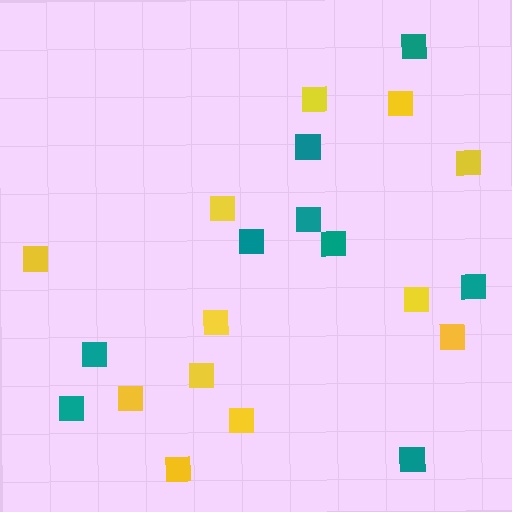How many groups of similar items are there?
There are 2 groups: one group of teal squares (9) and one group of yellow squares (12).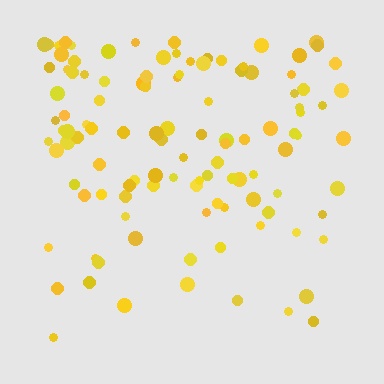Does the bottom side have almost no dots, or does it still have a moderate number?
Still a moderate number, just noticeably fewer than the top.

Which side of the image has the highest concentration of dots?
The top.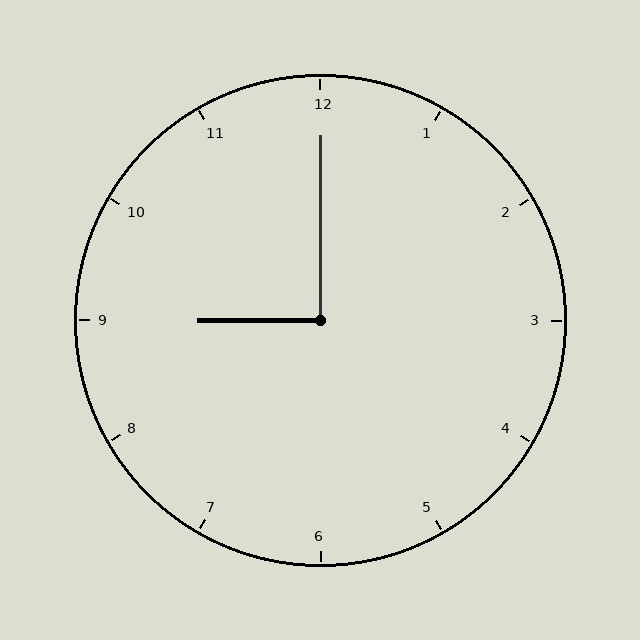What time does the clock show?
9:00.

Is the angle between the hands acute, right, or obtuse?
It is right.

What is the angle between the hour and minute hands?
Approximately 90 degrees.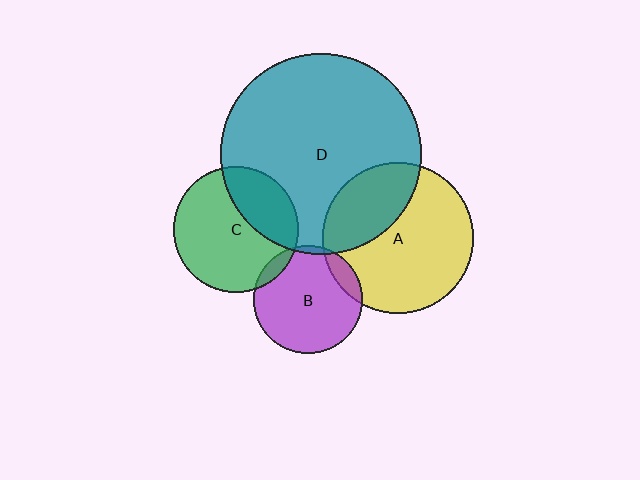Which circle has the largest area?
Circle D (teal).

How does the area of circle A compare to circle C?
Approximately 1.4 times.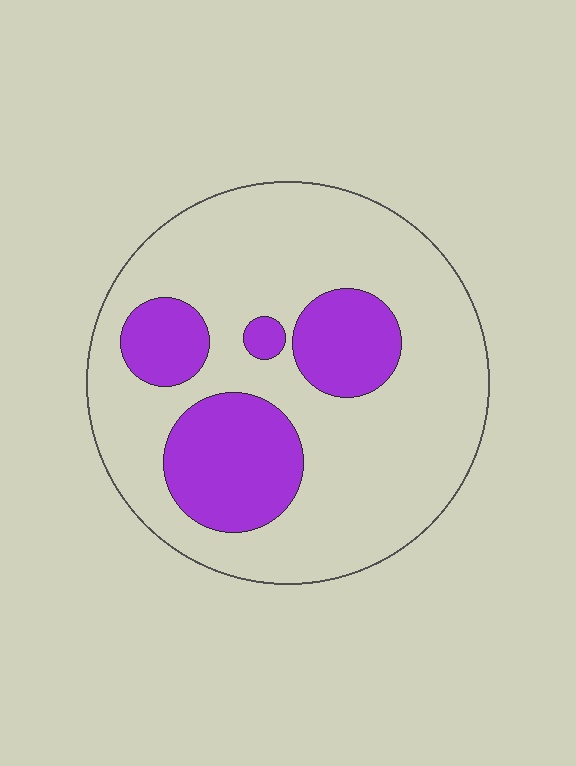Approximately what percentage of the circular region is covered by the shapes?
Approximately 25%.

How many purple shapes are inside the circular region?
4.